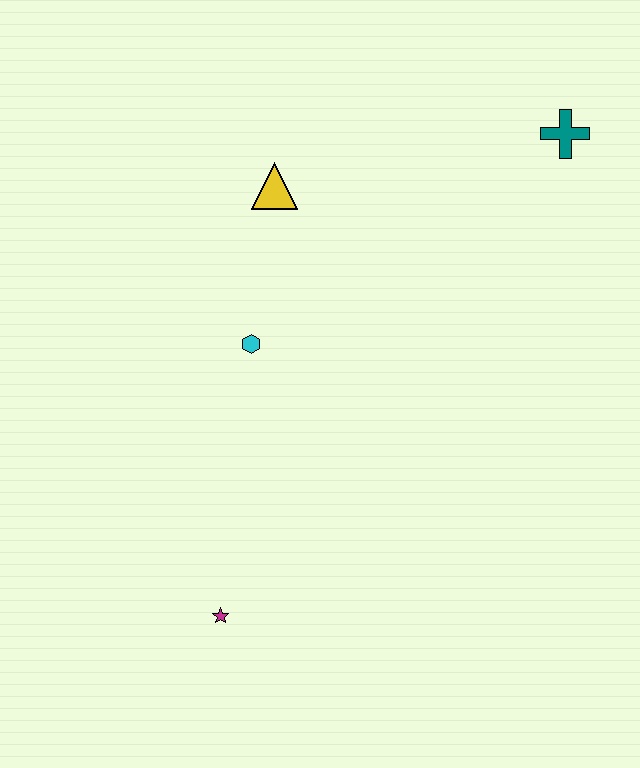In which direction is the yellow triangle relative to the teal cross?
The yellow triangle is to the left of the teal cross.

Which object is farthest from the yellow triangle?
The magenta star is farthest from the yellow triangle.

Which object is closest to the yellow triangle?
The cyan hexagon is closest to the yellow triangle.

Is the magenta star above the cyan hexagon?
No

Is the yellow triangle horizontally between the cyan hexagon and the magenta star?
No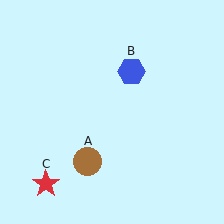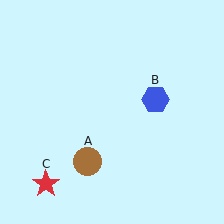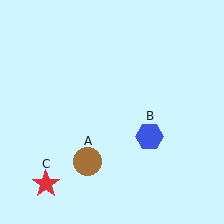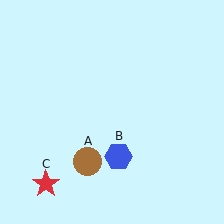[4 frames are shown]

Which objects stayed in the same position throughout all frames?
Brown circle (object A) and red star (object C) remained stationary.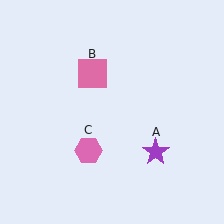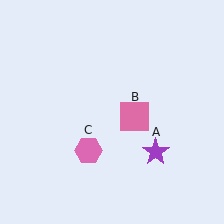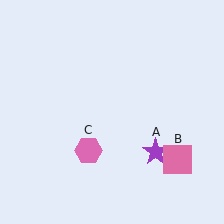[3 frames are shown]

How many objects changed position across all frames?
1 object changed position: pink square (object B).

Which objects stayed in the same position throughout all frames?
Purple star (object A) and pink hexagon (object C) remained stationary.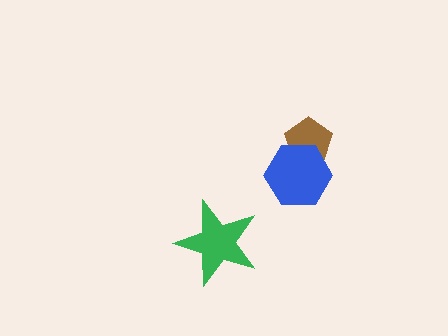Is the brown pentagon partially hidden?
Yes, it is partially covered by another shape.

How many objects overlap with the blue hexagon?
1 object overlaps with the blue hexagon.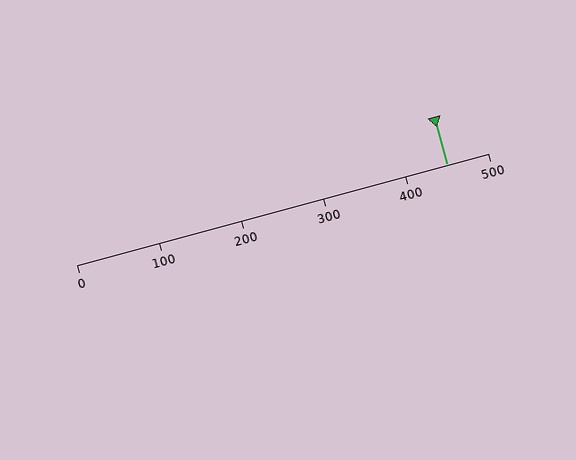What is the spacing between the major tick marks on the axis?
The major ticks are spaced 100 apart.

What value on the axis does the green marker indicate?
The marker indicates approximately 450.